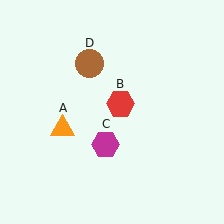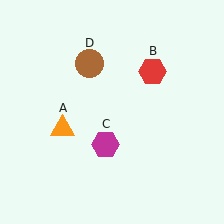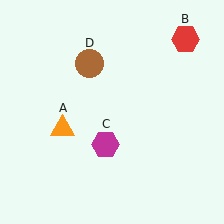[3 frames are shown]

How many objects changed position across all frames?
1 object changed position: red hexagon (object B).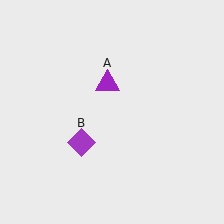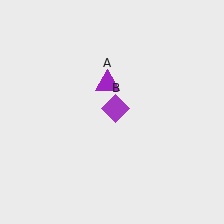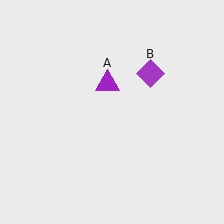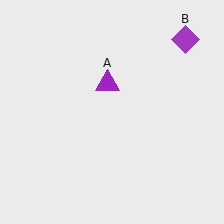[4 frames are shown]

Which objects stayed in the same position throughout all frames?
Purple triangle (object A) remained stationary.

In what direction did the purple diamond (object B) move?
The purple diamond (object B) moved up and to the right.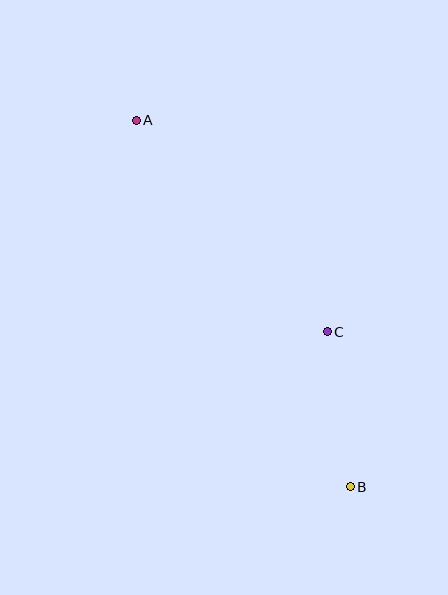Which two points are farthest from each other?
Points A and B are farthest from each other.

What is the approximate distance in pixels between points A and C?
The distance between A and C is approximately 285 pixels.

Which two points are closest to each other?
Points B and C are closest to each other.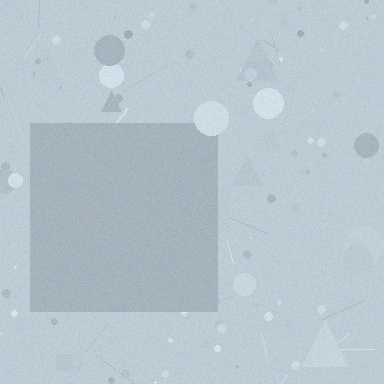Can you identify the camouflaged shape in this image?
The camouflaged shape is a square.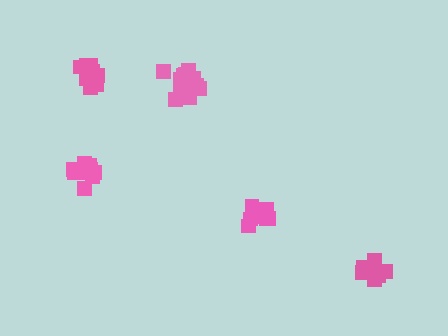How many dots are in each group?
Group 1: 14 dots, Group 2: 12 dots, Group 3: 12 dots, Group 4: 18 dots, Group 5: 12 dots (68 total).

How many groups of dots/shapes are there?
There are 5 groups.